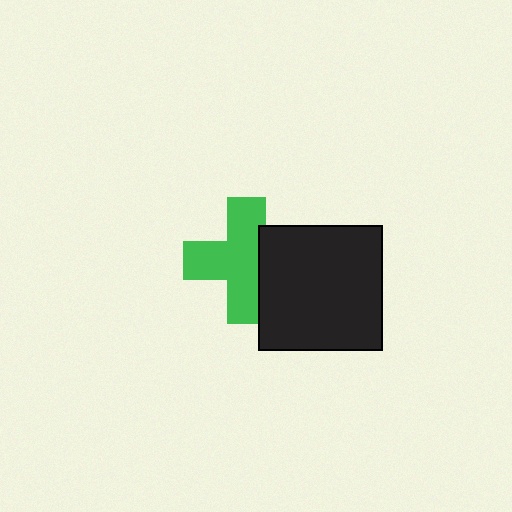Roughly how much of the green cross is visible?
Most of it is visible (roughly 70%).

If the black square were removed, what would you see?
You would see the complete green cross.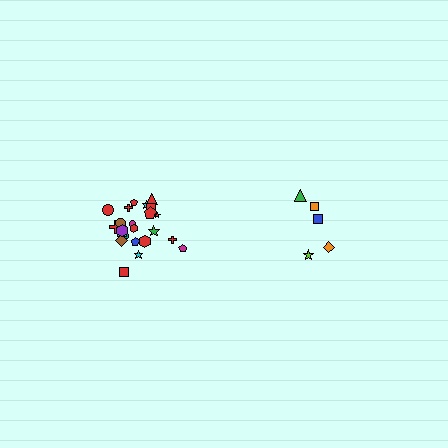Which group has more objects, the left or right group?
The left group.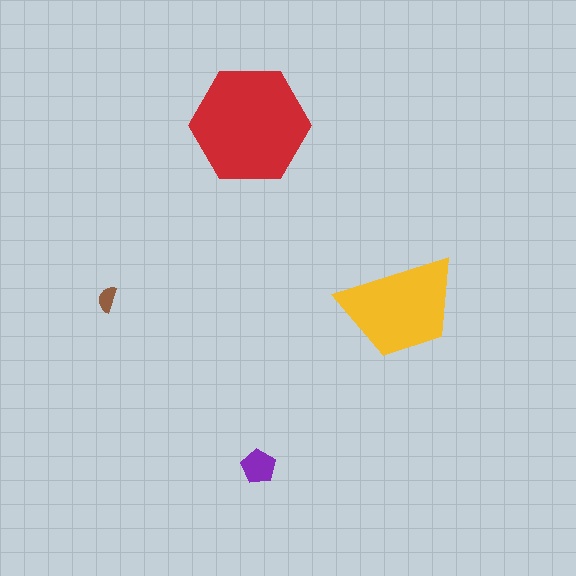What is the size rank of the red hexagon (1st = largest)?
1st.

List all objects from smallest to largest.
The brown semicircle, the purple pentagon, the yellow trapezoid, the red hexagon.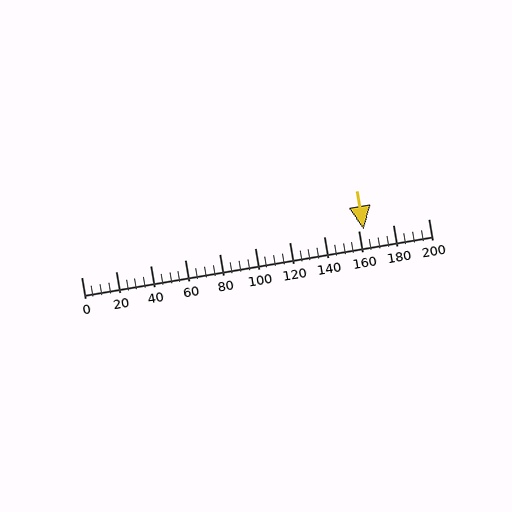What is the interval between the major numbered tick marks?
The major tick marks are spaced 20 units apart.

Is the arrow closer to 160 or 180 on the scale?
The arrow is closer to 160.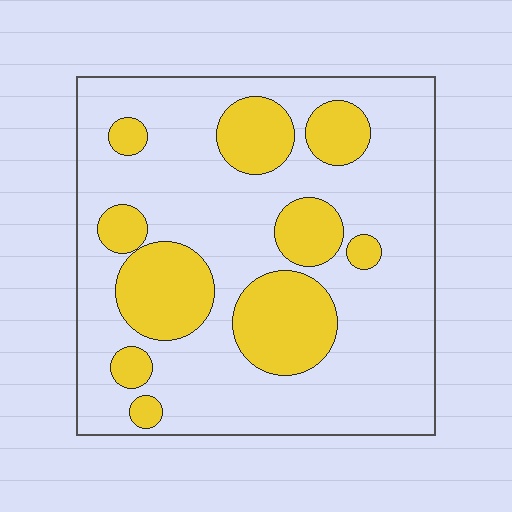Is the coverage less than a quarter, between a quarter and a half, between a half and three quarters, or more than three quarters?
Between a quarter and a half.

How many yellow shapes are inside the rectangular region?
10.